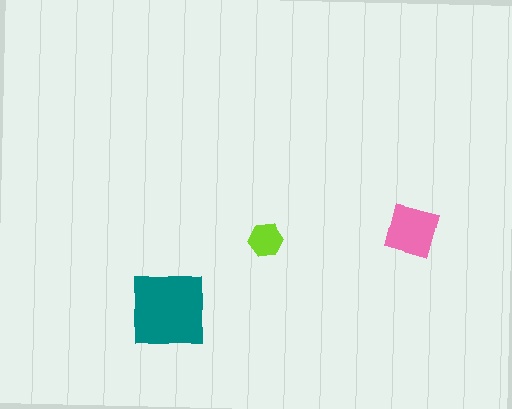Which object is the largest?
The teal square.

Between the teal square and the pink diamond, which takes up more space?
The teal square.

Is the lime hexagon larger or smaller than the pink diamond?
Smaller.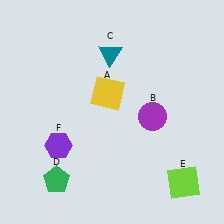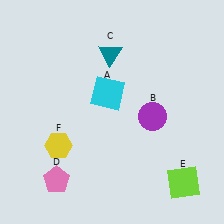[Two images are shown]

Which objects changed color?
A changed from yellow to cyan. D changed from green to pink. F changed from purple to yellow.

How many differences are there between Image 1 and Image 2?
There are 3 differences between the two images.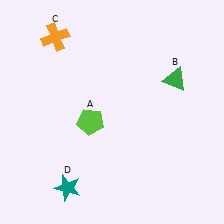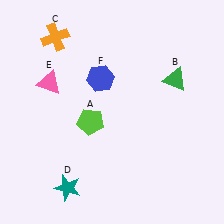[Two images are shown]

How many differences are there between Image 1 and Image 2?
There are 2 differences between the two images.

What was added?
A pink triangle (E), a blue hexagon (F) were added in Image 2.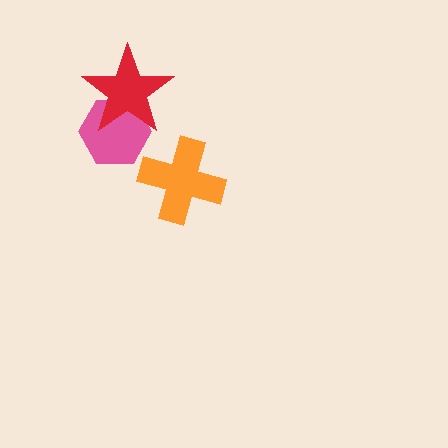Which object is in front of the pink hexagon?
The red star is in front of the pink hexagon.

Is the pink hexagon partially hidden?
Yes, it is partially covered by another shape.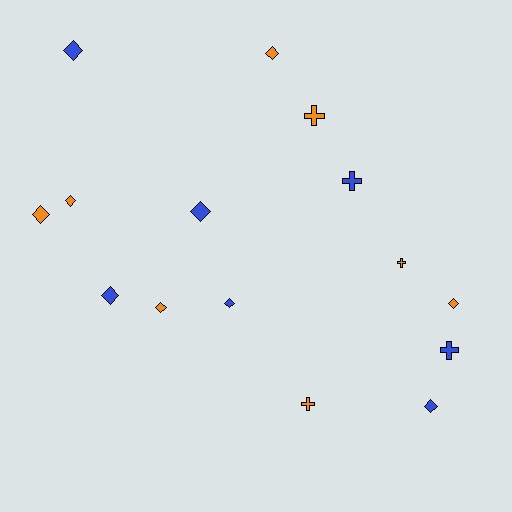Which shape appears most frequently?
Diamond, with 10 objects.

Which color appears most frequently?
Orange, with 8 objects.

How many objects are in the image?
There are 15 objects.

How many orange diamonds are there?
There are 5 orange diamonds.